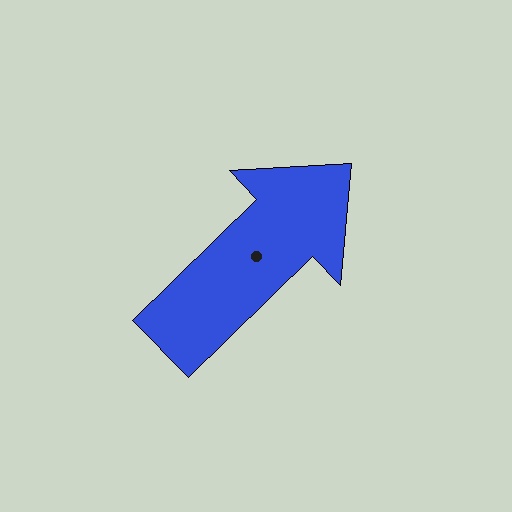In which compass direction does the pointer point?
Northeast.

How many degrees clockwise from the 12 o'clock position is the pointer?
Approximately 46 degrees.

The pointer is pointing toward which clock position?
Roughly 2 o'clock.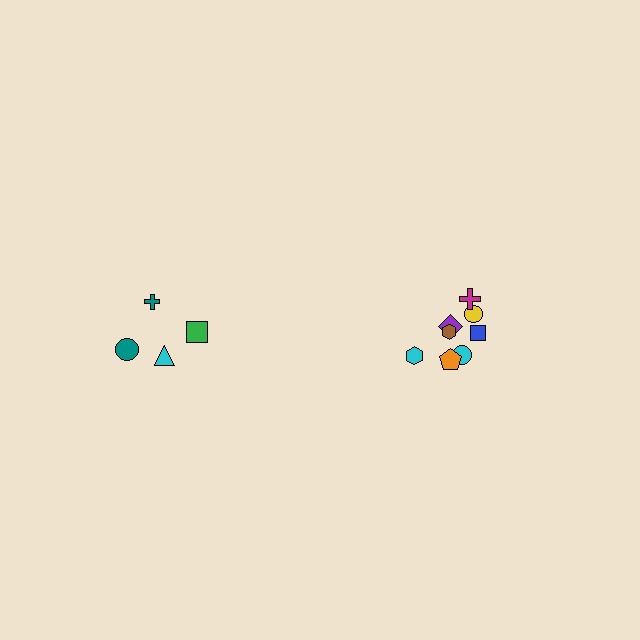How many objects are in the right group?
There are 8 objects.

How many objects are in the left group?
There are 4 objects.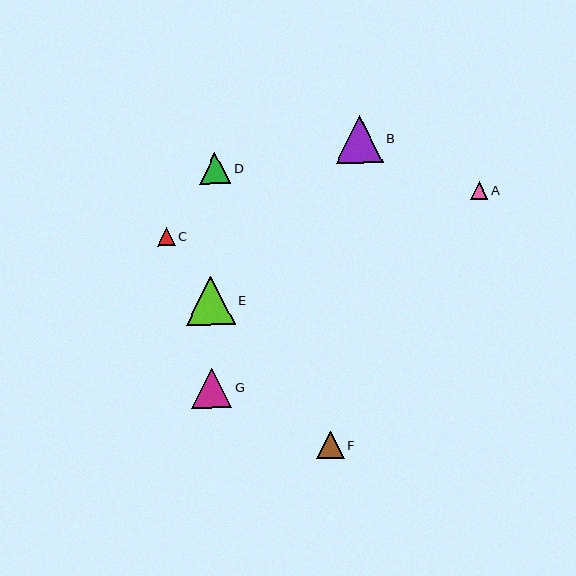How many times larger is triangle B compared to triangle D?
Triangle B is approximately 1.5 times the size of triangle D.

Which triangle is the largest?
Triangle E is the largest with a size of approximately 49 pixels.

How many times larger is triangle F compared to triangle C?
Triangle F is approximately 1.6 times the size of triangle C.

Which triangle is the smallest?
Triangle A is the smallest with a size of approximately 17 pixels.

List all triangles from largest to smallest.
From largest to smallest: E, B, G, D, F, C, A.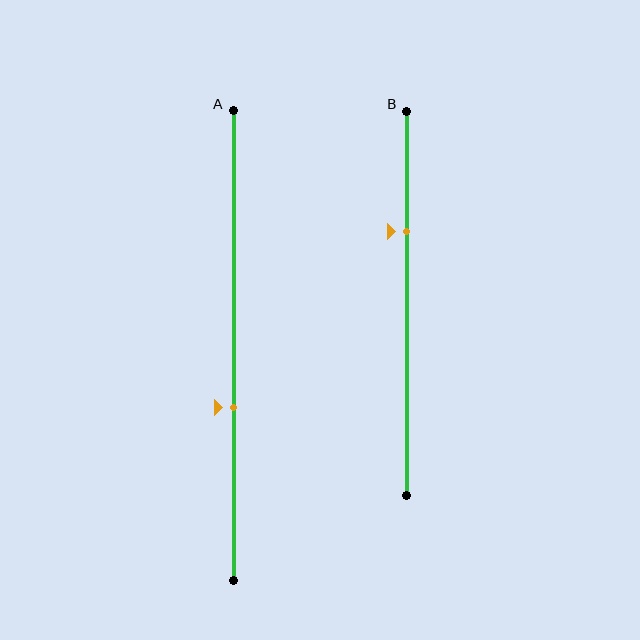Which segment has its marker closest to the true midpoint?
Segment A has its marker closest to the true midpoint.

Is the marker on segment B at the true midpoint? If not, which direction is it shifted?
No, the marker on segment B is shifted upward by about 19% of the segment length.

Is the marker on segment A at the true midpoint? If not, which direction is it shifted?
No, the marker on segment A is shifted downward by about 13% of the segment length.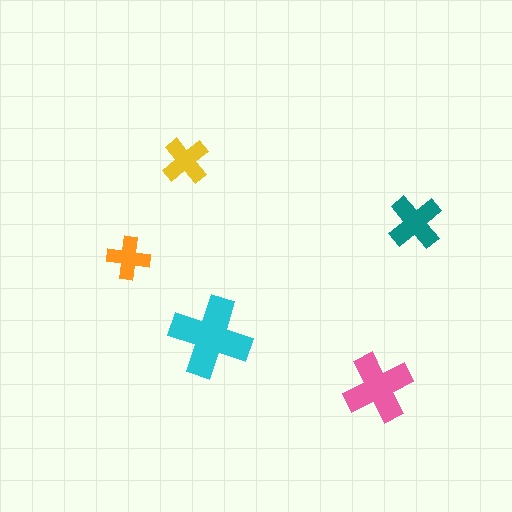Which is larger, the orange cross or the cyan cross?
The cyan one.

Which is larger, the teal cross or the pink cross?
The pink one.